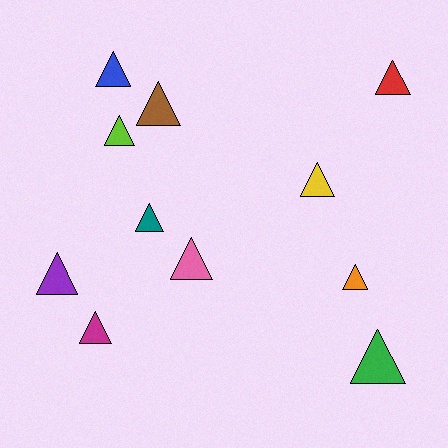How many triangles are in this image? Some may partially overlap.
There are 11 triangles.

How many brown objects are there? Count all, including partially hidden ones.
There is 1 brown object.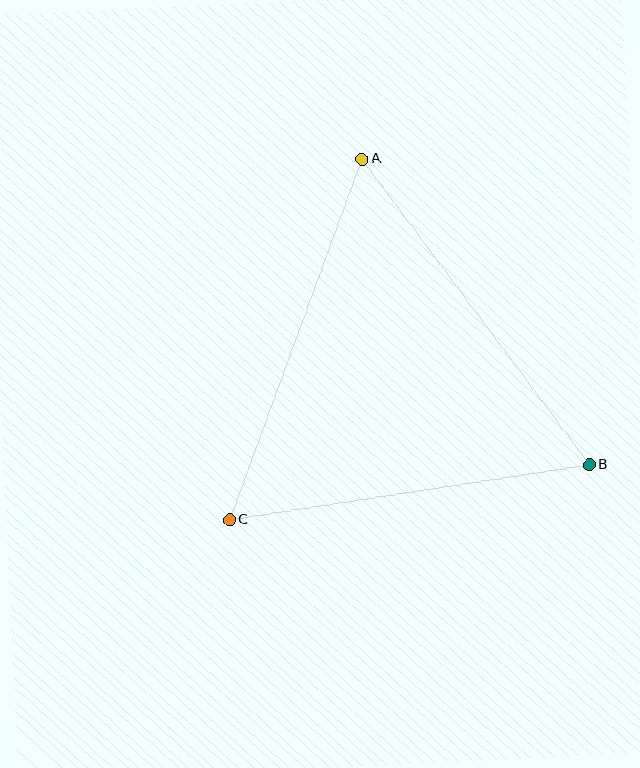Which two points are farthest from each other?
Points A and C are farthest from each other.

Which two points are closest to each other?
Points B and C are closest to each other.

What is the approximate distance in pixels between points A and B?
The distance between A and B is approximately 381 pixels.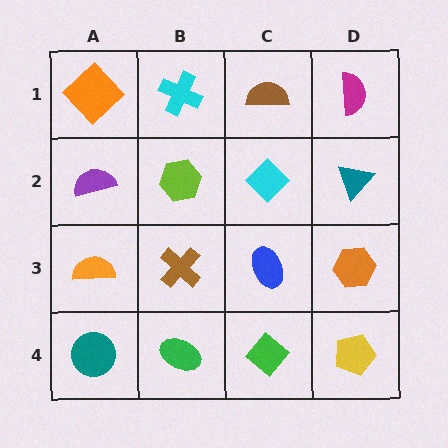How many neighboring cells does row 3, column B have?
4.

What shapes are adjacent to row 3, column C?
A cyan diamond (row 2, column C), a green diamond (row 4, column C), a brown cross (row 3, column B), an orange hexagon (row 3, column D).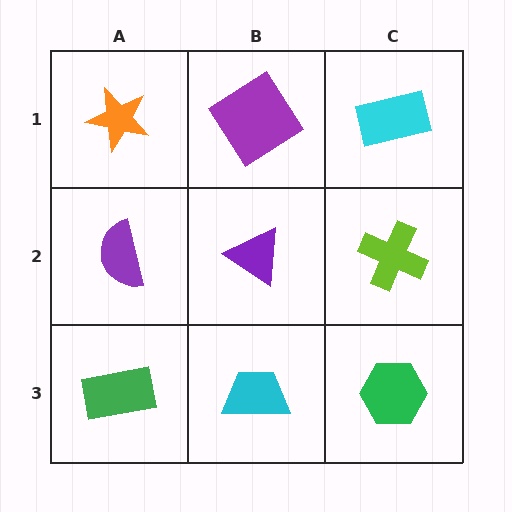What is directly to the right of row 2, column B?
A lime cross.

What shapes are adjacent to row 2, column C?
A cyan rectangle (row 1, column C), a green hexagon (row 3, column C), a purple triangle (row 2, column B).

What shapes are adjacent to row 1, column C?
A lime cross (row 2, column C), a purple diamond (row 1, column B).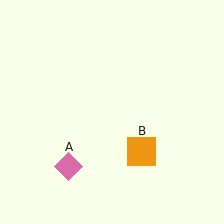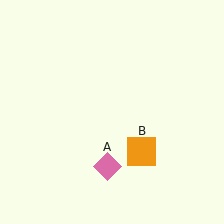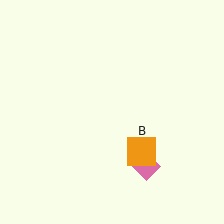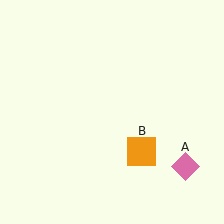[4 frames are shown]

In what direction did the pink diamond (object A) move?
The pink diamond (object A) moved right.